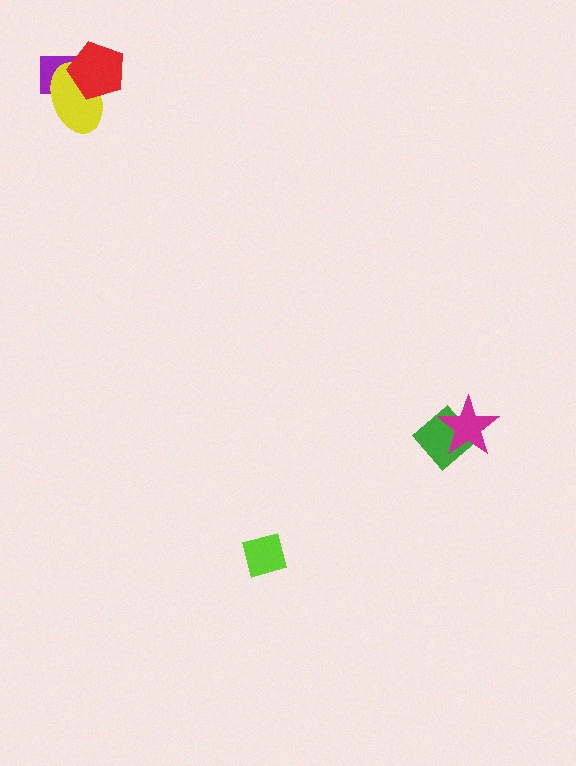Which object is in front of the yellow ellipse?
The red pentagon is in front of the yellow ellipse.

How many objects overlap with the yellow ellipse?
2 objects overlap with the yellow ellipse.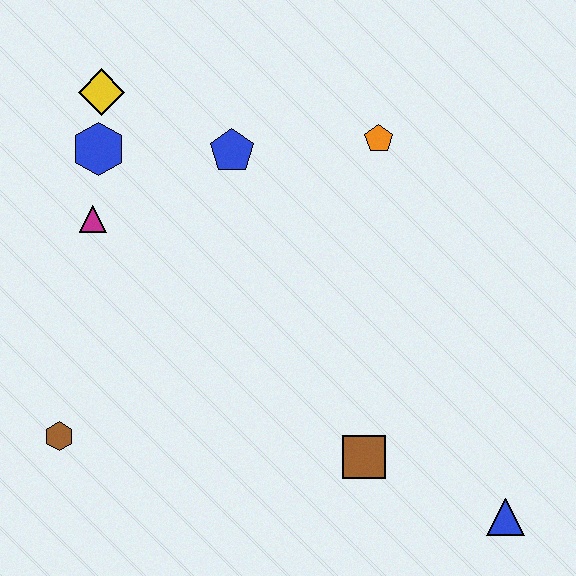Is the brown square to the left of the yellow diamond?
No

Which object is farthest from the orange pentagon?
The brown hexagon is farthest from the orange pentagon.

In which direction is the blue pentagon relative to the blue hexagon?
The blue pentagon is to the right of the blue hexagon.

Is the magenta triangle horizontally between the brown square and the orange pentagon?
No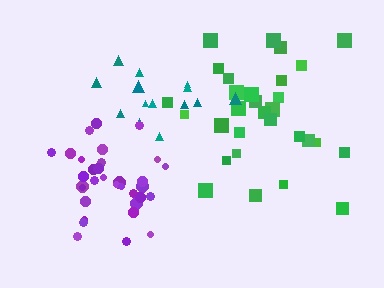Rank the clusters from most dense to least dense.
purple, teal, green.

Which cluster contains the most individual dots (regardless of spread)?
Purple (33).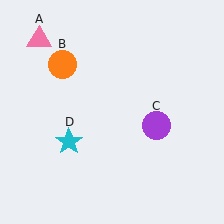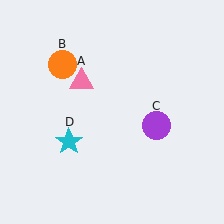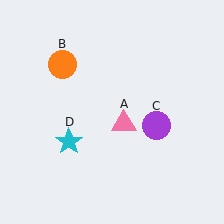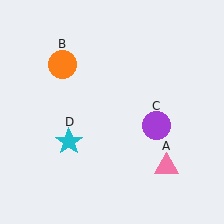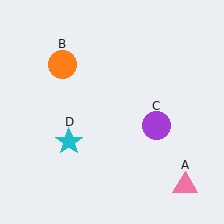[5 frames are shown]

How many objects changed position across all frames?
1 object changed position: pink triangle (object A).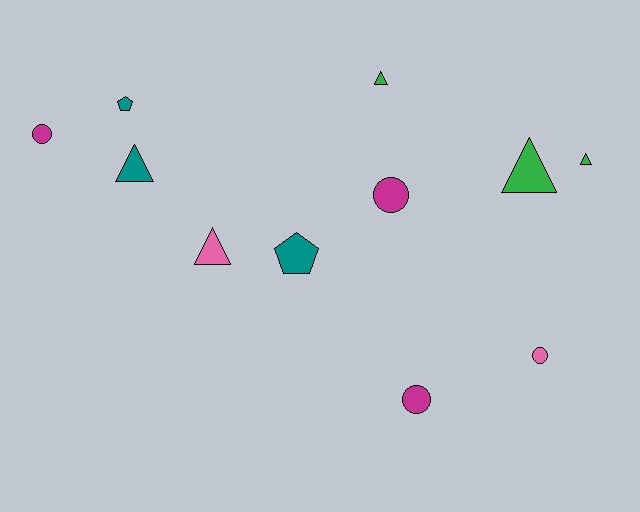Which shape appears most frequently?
Triangle, with 5 objects.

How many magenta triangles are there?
There are no magenta triangles.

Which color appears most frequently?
Green, with 3 objects.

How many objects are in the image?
There are 11 objects.